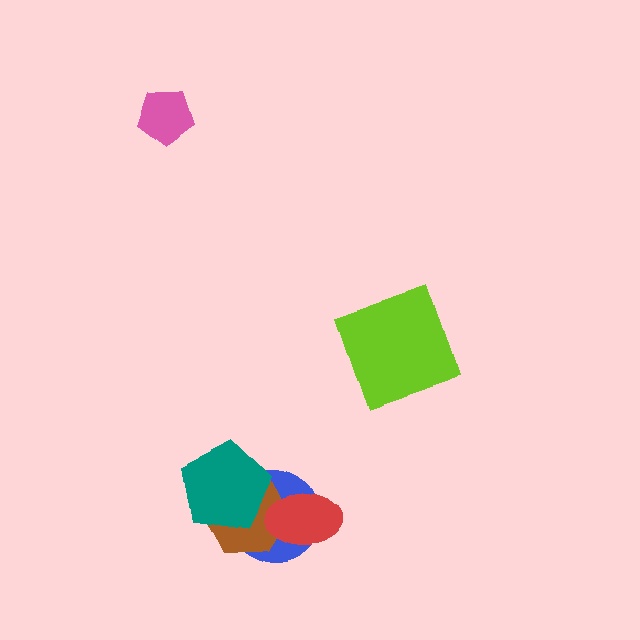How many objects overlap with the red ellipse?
2 objects overlap with the red ellipse.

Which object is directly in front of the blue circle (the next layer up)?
The brown hexagon is directly in front of the blue circle.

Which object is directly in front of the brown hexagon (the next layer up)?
The teal pentagon is directly in front of the brown hexagon.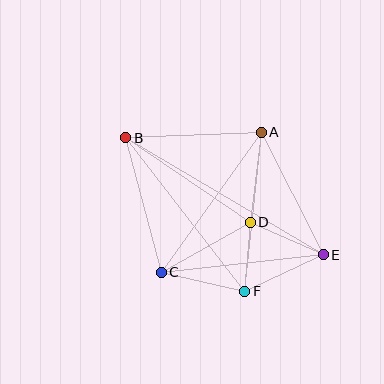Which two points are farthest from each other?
Points B and E are farthest from each other.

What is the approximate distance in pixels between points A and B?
The distance between A and B is approximately 135 pixels.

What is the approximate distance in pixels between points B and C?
The distance between B and C is approximately 139 pixels.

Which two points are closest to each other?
Points D and F are closest to each other.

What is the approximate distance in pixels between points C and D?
The distance between C and D is approximately 102 pixels.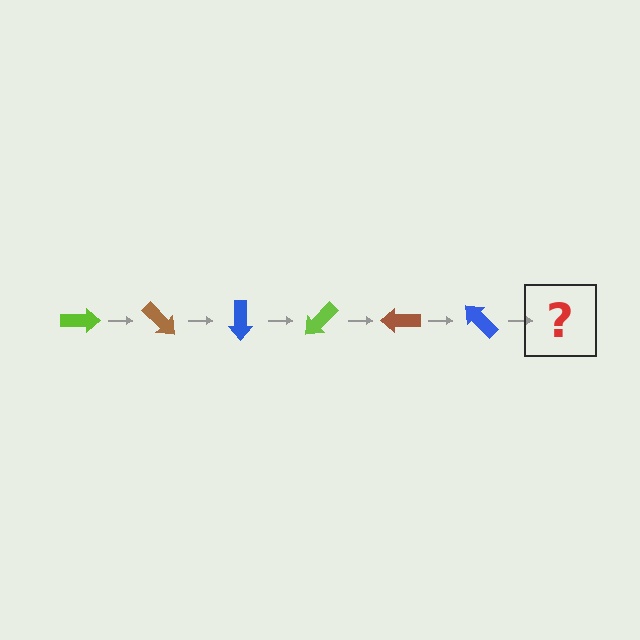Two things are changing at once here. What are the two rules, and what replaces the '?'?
The two rules are that it rotates 45 degrees each step and the color cycles through lime, brown, and blue. The '?' should be a lime arrow, rotated 270 degrees from the start.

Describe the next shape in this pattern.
It should be a lime arrow, rotated 270 degrees from the start.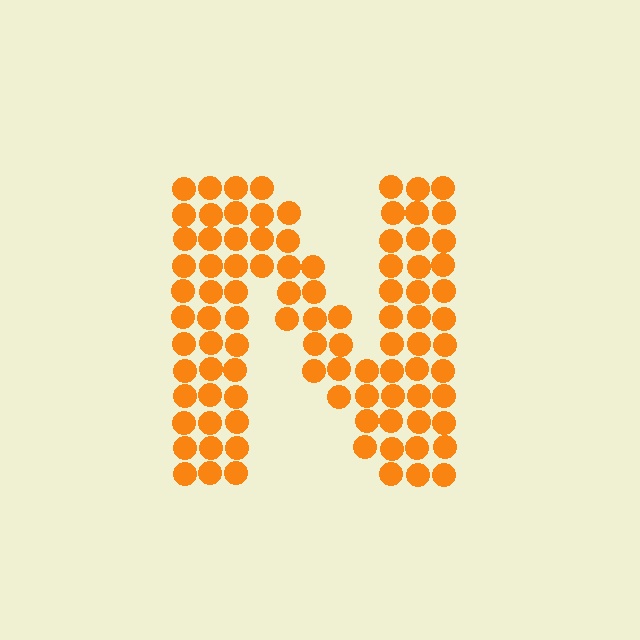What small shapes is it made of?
It is made of small circles.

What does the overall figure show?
The overall figure shows the letter N.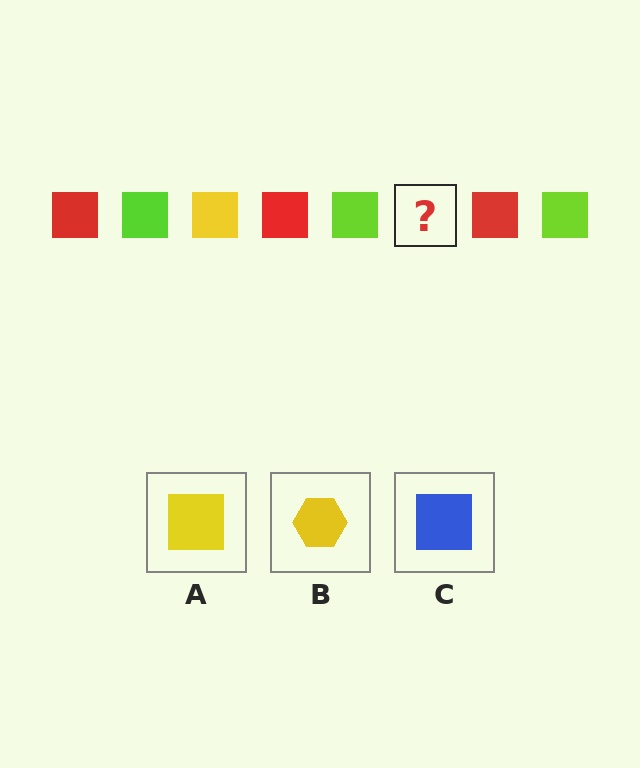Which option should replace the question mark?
Option A.